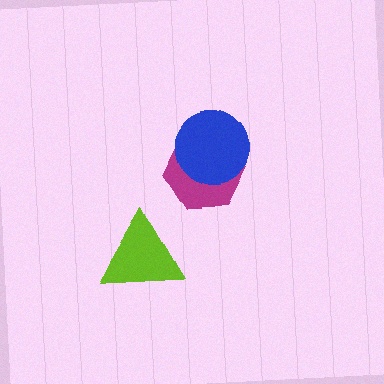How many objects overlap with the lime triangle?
0 objects overlap with the lime triangle.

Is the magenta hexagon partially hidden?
Yes, it is partially covered by another shape.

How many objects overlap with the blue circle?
1 object overlaps with the blue circle.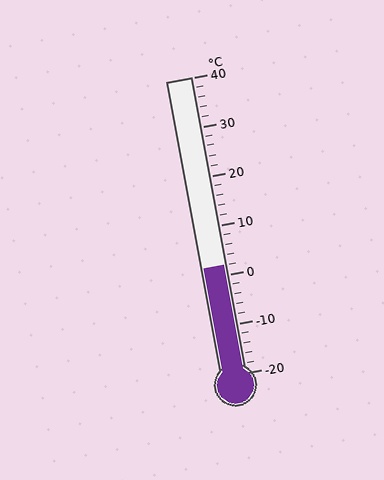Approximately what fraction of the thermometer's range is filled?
The thermometer is filled to approximately 35% of its range.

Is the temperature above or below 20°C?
The temperature is below 20°C.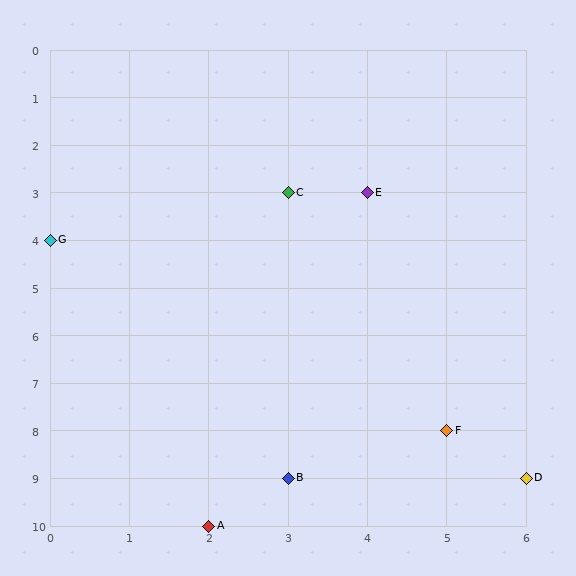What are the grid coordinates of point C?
Point C is at grid coordinates (3, 3).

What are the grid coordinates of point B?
Point B is at grid coordinates (3, 9).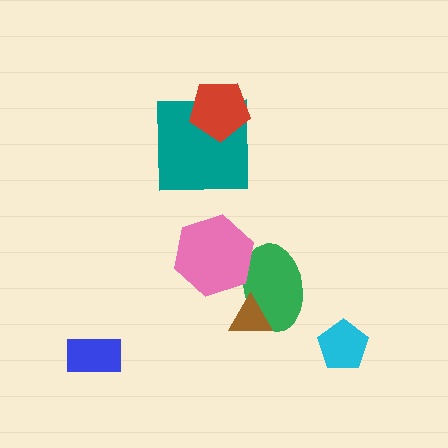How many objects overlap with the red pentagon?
1 object overlaps with the red pentagon.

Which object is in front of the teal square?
The red pentagon is in front of the teal square.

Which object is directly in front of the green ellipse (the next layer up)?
The brown triangle is directly in front of the green ellipse.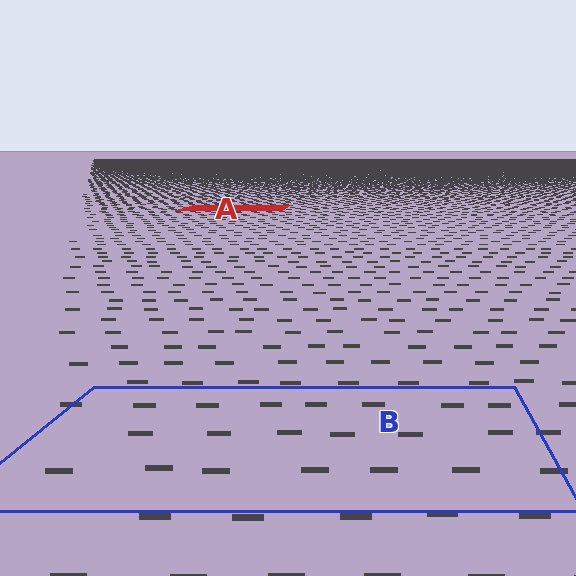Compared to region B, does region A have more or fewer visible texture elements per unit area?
Region A has more texture elements per unit area — they are packed more densely because it is farther away.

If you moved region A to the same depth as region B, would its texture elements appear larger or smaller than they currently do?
They would appear larger. At a closer depth, the same texture elements are projected at a bigger on-screen size.